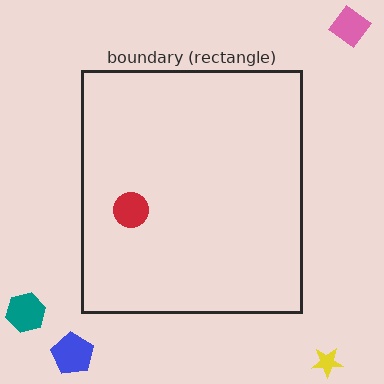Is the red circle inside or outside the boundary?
Inside.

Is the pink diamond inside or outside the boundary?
Outside.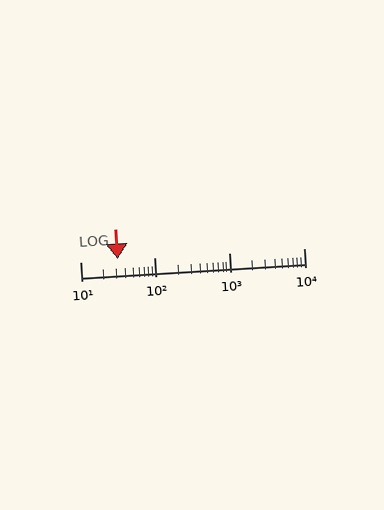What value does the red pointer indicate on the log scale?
The pointer indicates approximately 32.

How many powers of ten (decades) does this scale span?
The scale spans 3 decades, from 10 to 10000.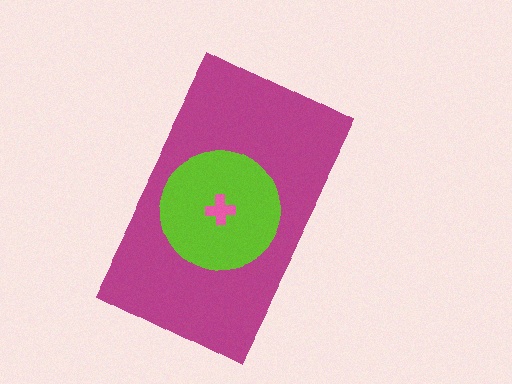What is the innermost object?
The pink cross.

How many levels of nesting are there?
3.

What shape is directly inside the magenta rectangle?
The lime circle.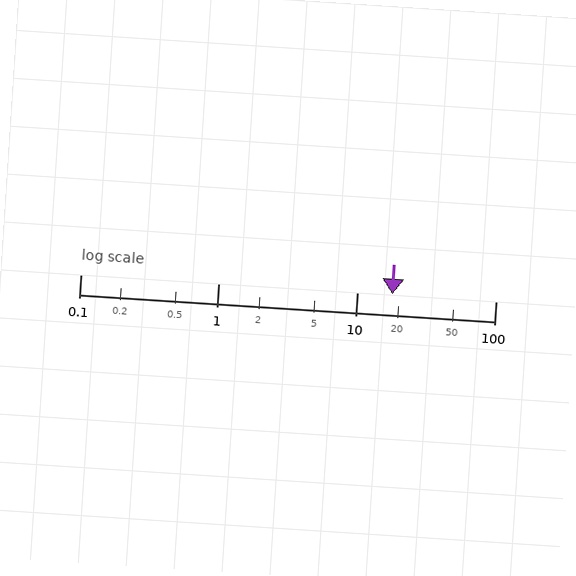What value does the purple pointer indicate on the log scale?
The pointer indicates approximately 18.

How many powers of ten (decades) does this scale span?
The scale spans 3 decades, from 0.1 to 100.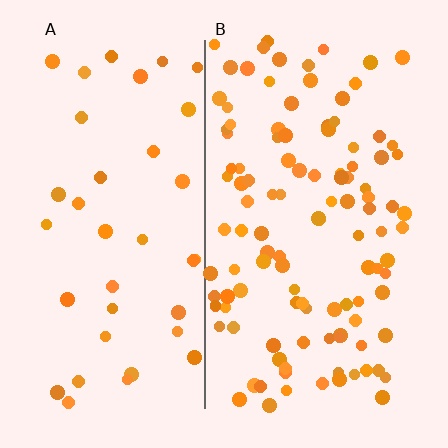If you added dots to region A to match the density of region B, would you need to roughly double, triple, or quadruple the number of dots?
Approximately triple.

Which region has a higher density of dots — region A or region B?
B (the right).